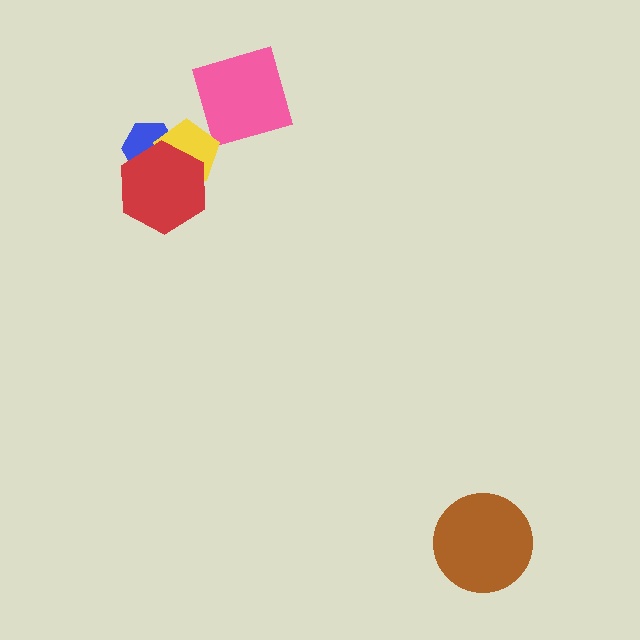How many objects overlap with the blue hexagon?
2 objects overlap with the blue hexagon.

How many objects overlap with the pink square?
0 objects overlap with the pink square.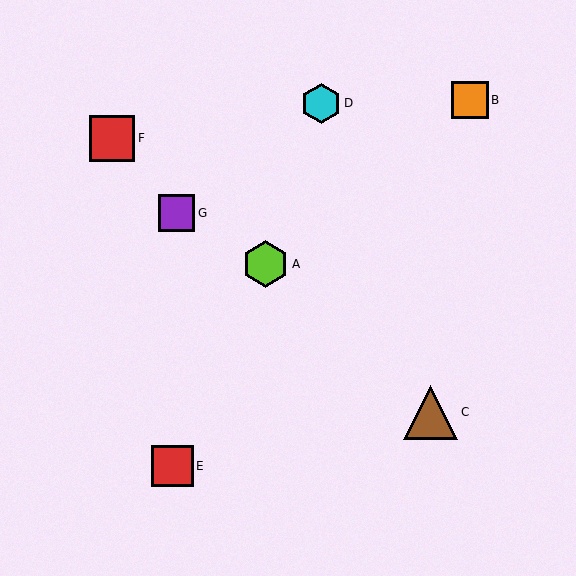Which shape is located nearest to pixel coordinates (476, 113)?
The orange square (labeled B) at (470, 100) is nearest to that location.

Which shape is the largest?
The brown triangle (labeled C) is the largest.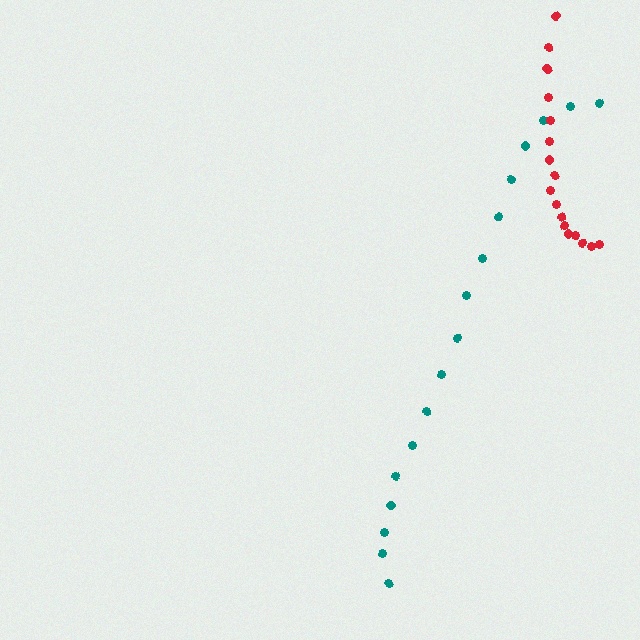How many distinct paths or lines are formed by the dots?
There are 2 distinct paths.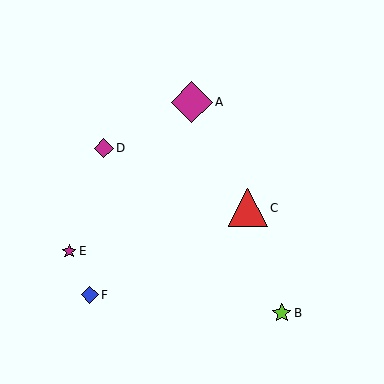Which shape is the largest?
The magenta diamond (labeled A) is the largest.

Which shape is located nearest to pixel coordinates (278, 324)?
The lime star (labeled B) at (282, 313) is nearest to that location.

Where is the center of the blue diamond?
The center of the blue diamond is at (90, 295).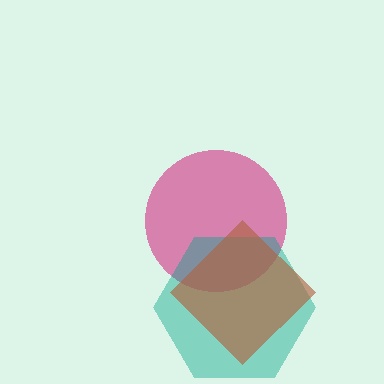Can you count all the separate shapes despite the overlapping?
Yes, there are 3 separate shapes.